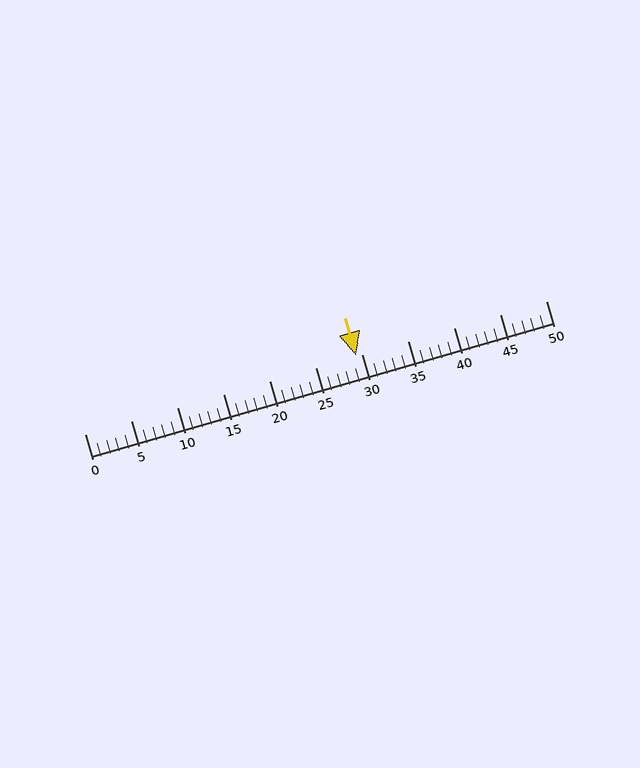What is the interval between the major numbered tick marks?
The major tick marks are spaced 5 units apart.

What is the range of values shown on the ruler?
The ruler shows values from 0 to 50.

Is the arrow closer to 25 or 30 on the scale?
The arrow is closer to 30.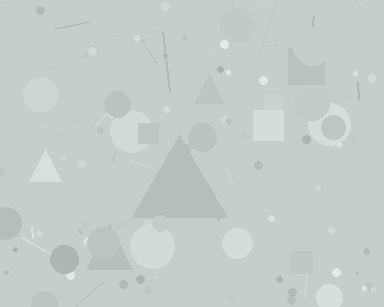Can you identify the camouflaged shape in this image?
The camouflaged shape is a triangle.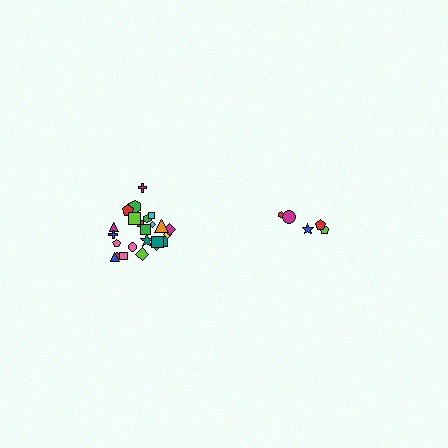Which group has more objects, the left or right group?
The left group.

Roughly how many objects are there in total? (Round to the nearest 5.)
Roughly 30 objects in total.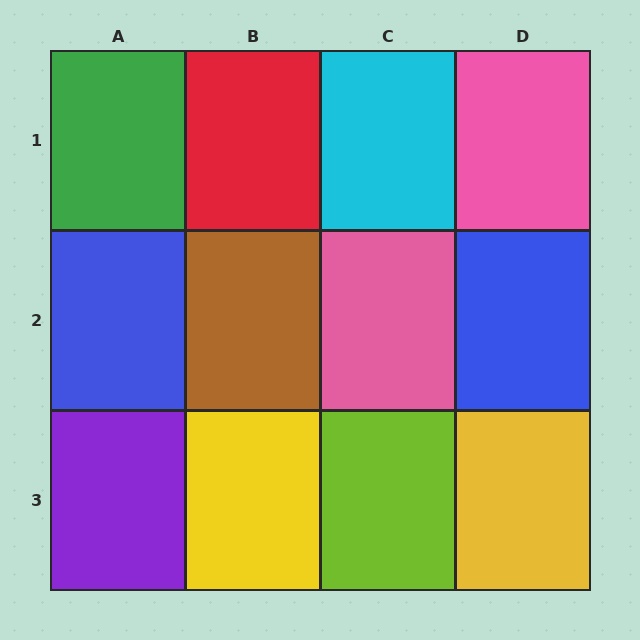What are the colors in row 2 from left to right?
Blue, brown, pink, blue.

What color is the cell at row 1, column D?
Pink.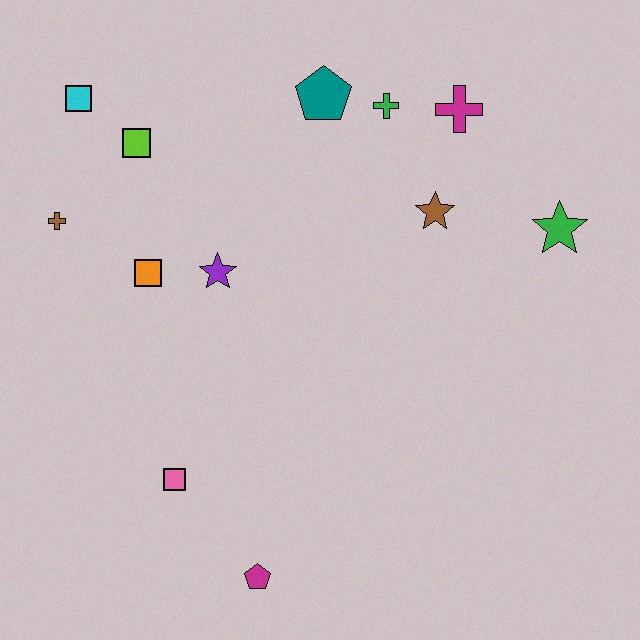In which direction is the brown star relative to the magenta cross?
The brown star is below the magenta cross.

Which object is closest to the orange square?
The purple star is closest to the orange square.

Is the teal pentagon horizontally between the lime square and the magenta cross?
Yes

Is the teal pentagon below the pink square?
No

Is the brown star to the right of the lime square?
Yes